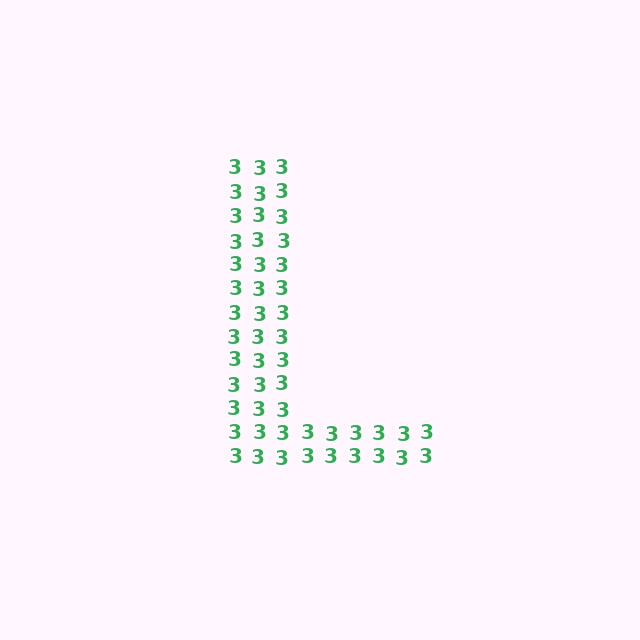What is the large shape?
The large shape is the letter L.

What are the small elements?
The small elements are digit 3's.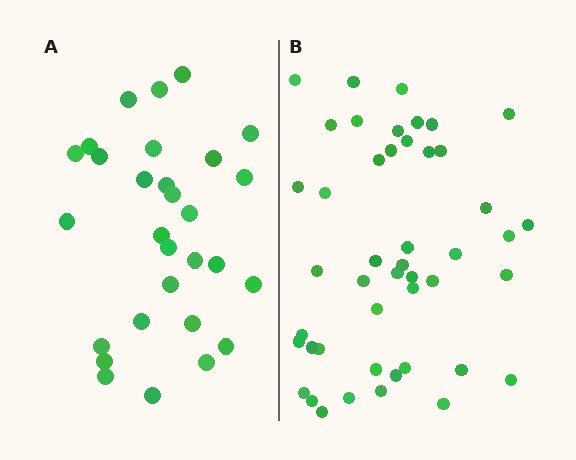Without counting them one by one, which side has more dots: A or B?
Region B (the right region) has more dots.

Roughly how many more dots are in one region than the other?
Region B has approximately 15 more dots than region A.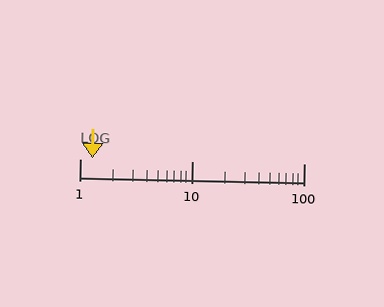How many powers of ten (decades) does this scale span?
The scale spans 2 decades, from 1 to 100.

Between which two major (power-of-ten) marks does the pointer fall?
The pointer is between 1 and 10.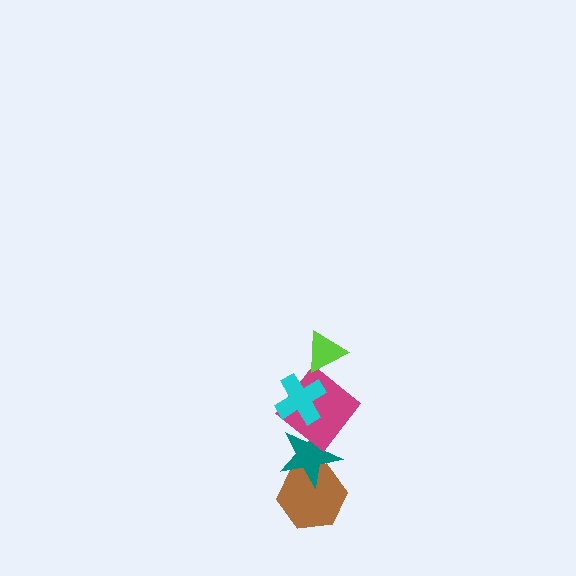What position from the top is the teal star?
The teal star is 4th from the top.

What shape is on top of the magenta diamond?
The cyan cross is on top of the magenta diamond.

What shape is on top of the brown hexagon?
The teal star is on top of the brown hexagon.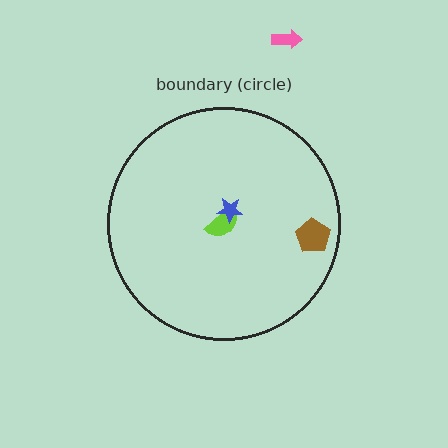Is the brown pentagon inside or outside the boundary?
Inside.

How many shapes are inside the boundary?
3 inside, 1 outside.